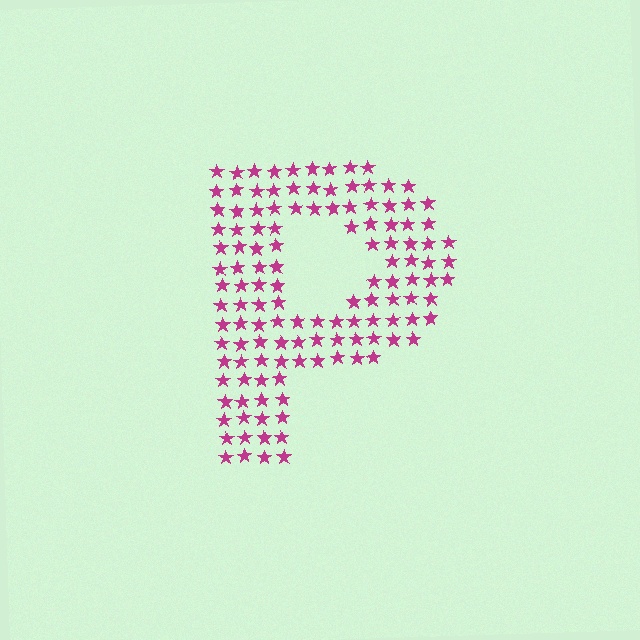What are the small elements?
The small elements are stars.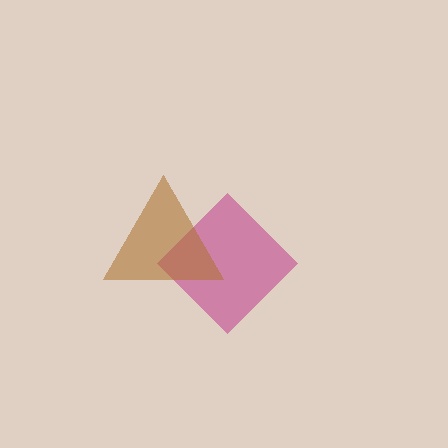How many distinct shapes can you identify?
There are 2 distinct shapes: a magenta diamond, a brown triangle.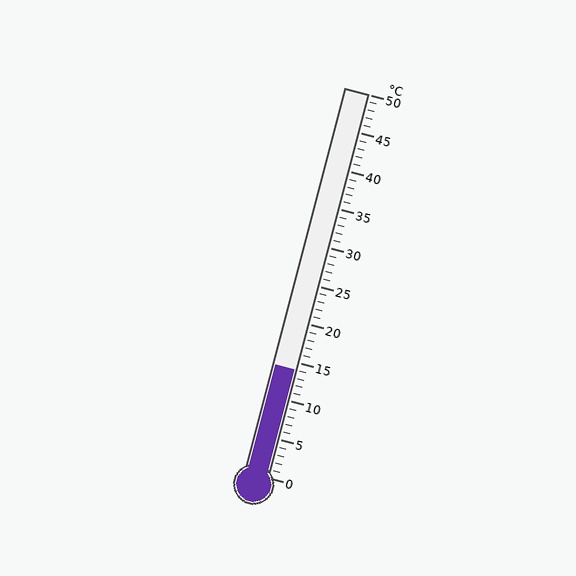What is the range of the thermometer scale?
The thermometer scale ranges from 0°C to 50°C.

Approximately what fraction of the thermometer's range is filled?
The thermometer is filled to approximately 30% of its range.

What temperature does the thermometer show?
The thermometer shows approximately 14°C.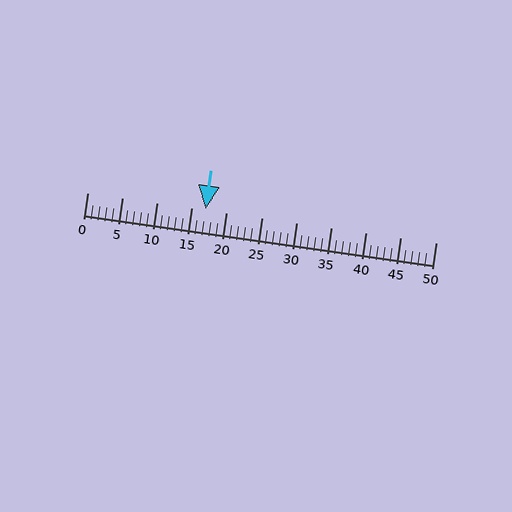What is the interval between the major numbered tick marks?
The major tick marks are spaced 5 units apart.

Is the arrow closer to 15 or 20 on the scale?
The arrow is closer to 15.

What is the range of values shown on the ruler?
The ruler shows values from 0 to 50.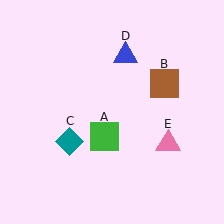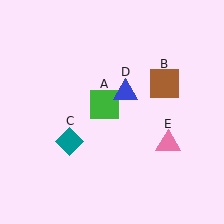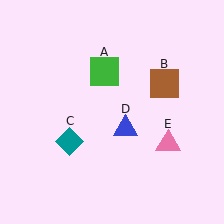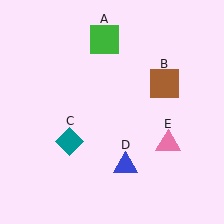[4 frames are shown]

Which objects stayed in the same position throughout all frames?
Brown square (object B) and teal diamond (object C) and pink triangle (object E) remained stationary.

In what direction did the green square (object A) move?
The green square (object A) moved up.